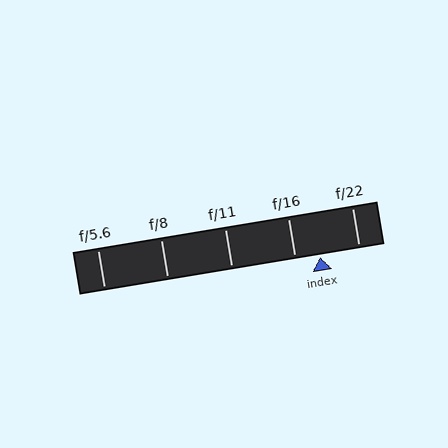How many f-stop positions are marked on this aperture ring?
There are 5 f-stop positions marked.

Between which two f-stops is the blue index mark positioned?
The index mark is between f/16 and f/22.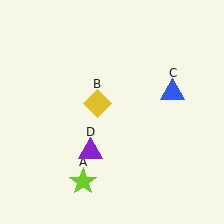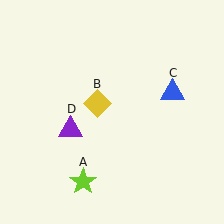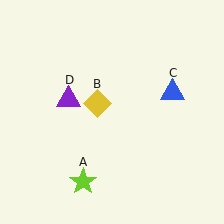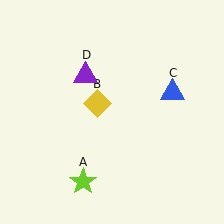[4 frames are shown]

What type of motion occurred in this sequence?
The purple triangle (object D) rotated clockwise around the center of the scene.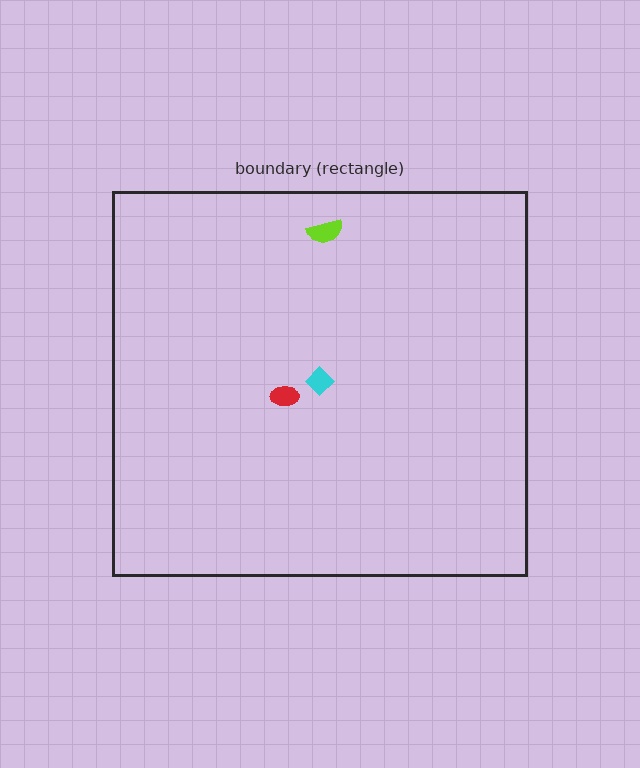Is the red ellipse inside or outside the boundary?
Inside.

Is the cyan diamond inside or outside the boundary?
Inside.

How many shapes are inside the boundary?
3 inside, 0 outside.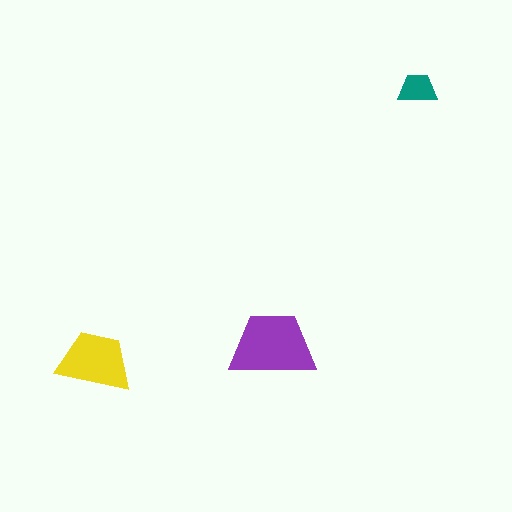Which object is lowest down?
The yellow trapezoid is bottommost.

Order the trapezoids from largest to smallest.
the purple one, the yellow one, the teal one.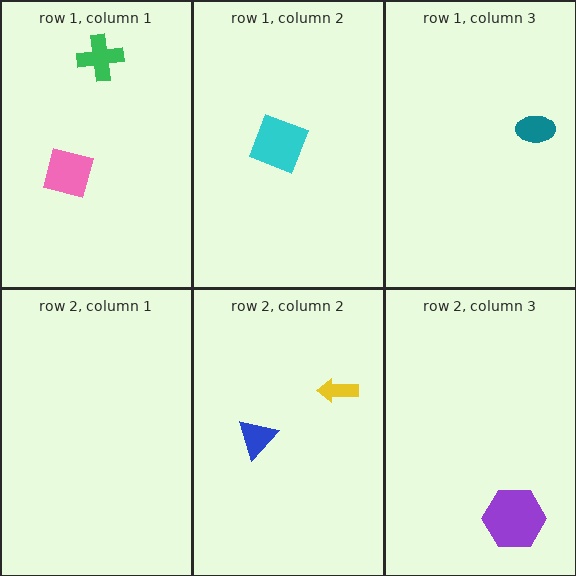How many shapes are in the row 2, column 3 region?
1.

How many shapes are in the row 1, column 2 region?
1.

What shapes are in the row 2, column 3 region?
The purple hexagon.